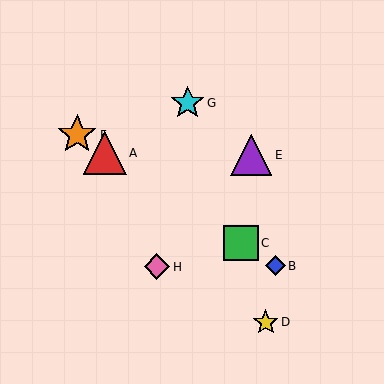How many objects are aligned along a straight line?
4 objects (A, B, C, F) are aligned along a straight line.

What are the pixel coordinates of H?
Object H is at (157, 267).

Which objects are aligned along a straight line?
Objects A, B, C, F are aligned along a straight line.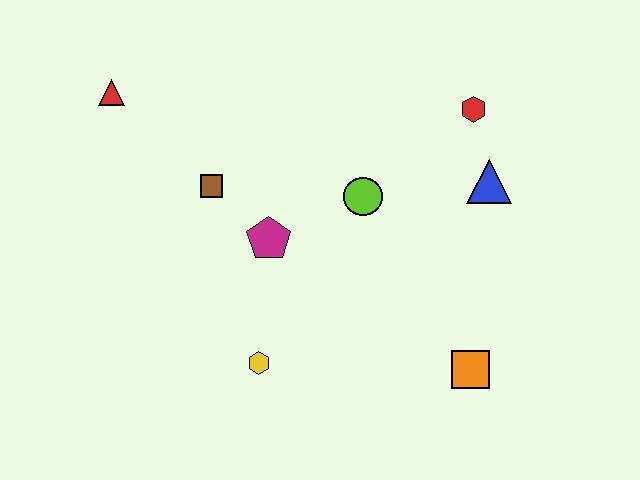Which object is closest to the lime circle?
The magenta pentagon is closest to the lime circle.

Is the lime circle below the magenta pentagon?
No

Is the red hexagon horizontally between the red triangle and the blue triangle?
Yes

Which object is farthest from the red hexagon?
The red triangle is farthest from the red hexagon.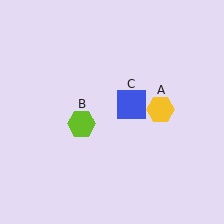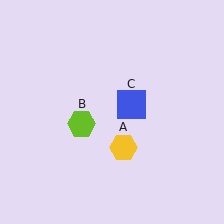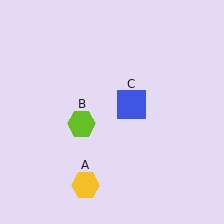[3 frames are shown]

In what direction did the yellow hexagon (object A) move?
The yellow hexagon (object A) moved down and to the left.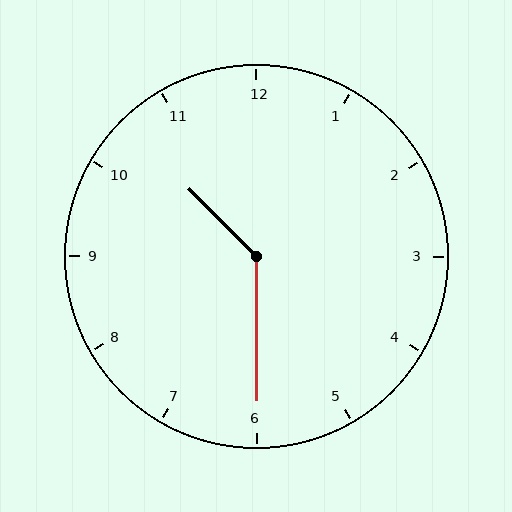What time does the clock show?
10:30.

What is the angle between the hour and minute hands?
Approximately 135 degrees.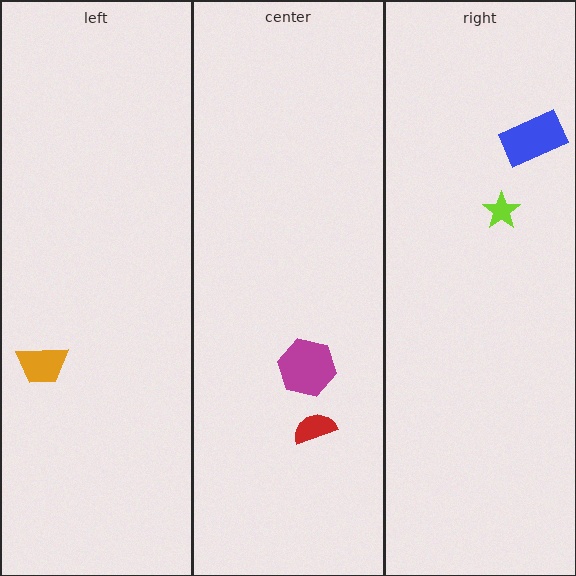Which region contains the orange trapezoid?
The left region.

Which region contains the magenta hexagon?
The center region.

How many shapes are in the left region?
1.